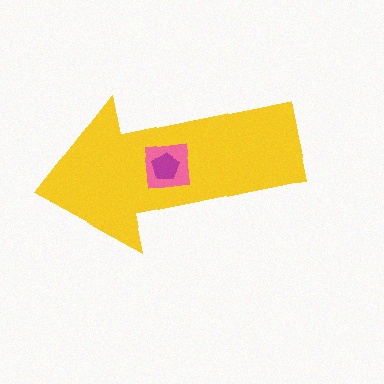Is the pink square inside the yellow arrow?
Yes.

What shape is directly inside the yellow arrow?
The pink square.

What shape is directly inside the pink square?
The magenta pentagon.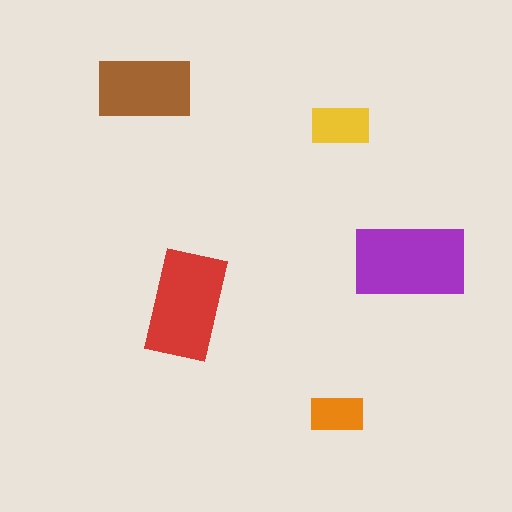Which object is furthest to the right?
The purple rectangle is rightmost.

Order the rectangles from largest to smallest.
the purple one, the red one, the brown one, the yellow one, the orange one.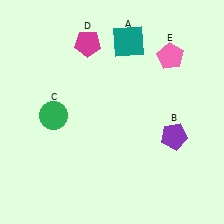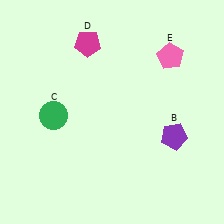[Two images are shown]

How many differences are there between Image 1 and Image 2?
There is 1 difference between the two images.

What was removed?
The teal square (A) was removed in Image 2.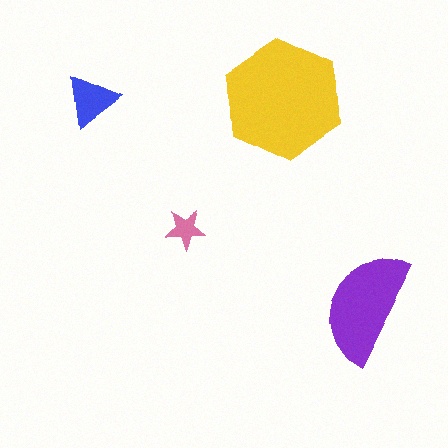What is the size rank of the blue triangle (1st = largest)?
3rd.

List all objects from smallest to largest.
The pink star, the blue triangle, the purple semicircle, the yellow hexagon.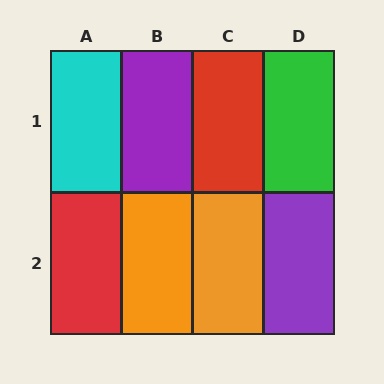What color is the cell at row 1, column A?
Cyan.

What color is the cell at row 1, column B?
Purple.